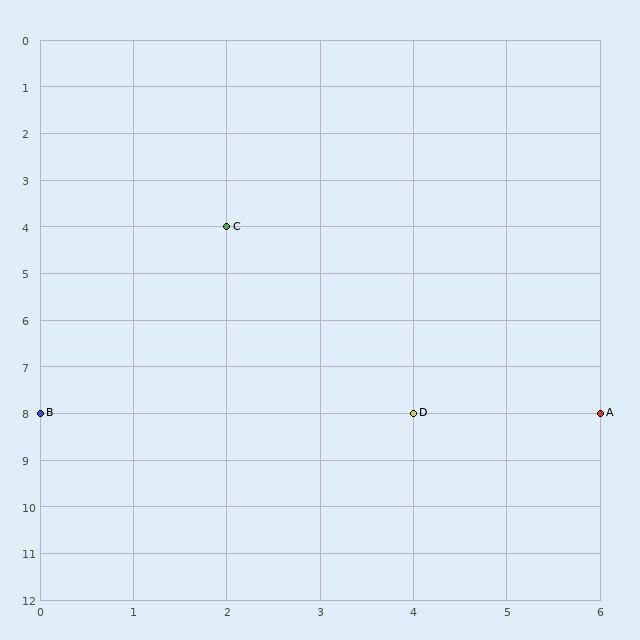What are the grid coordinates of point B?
Point B is at grid coordinates (0, 8).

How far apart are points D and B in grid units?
Points D and B are 4 columns apart.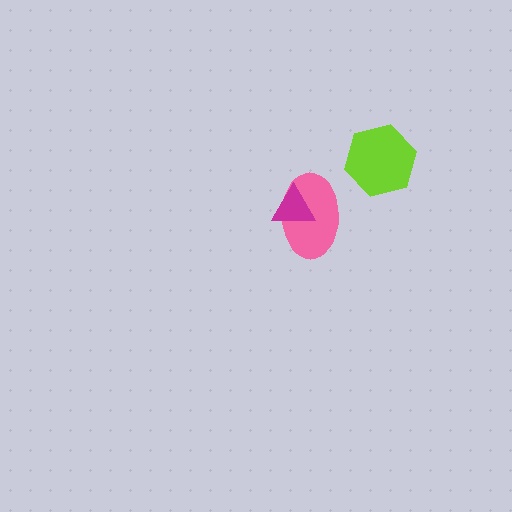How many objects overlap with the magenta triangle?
1 object overlaps with the magenta triangle.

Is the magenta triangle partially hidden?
No, no other shape covers it.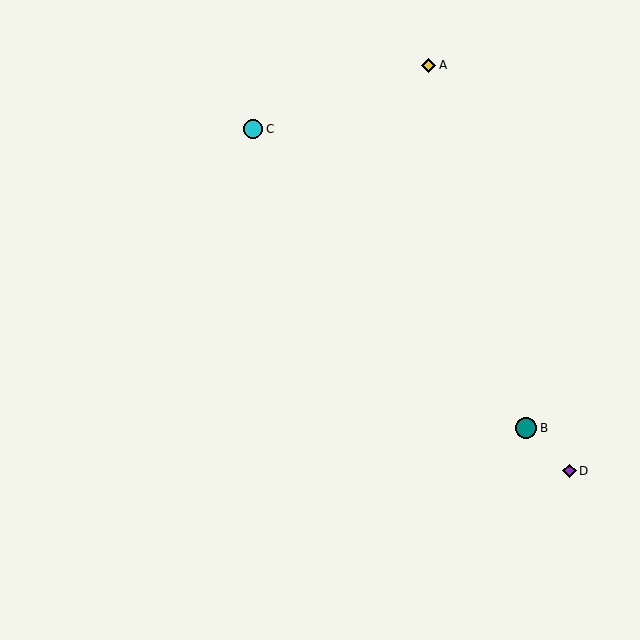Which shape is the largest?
The teal circle (labeled B) is the largest.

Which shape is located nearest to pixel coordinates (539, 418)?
The teal circle (labeled B) at (526, 428) is nearest to that location.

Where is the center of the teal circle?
The center of the teal circle is at (526, 428).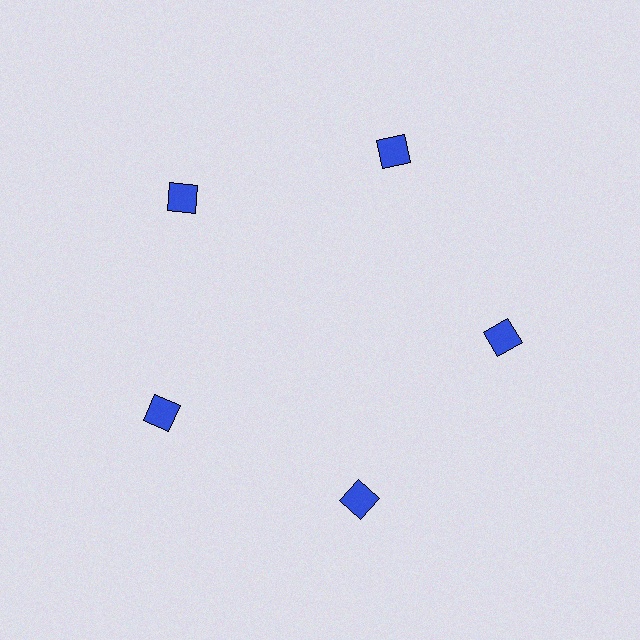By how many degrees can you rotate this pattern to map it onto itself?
The pattern maps onto itself every 72 degrees of rotation.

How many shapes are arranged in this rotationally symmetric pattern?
There are 5 shapes, arranged in 5 groups of 1.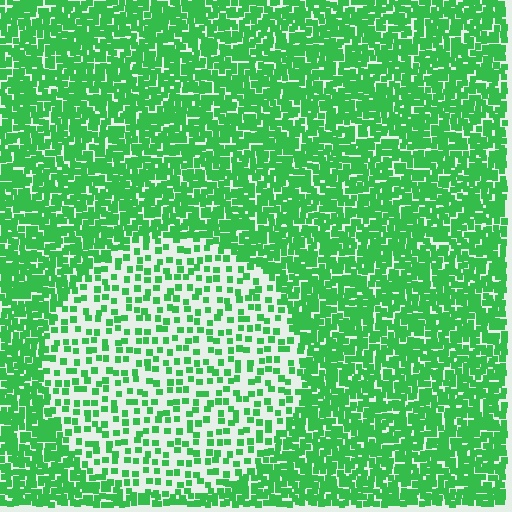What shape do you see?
I see a circle.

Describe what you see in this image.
The image contains small green elements arranged at two different densities. A circle-shaped region is visible where the elements are less densely packed than the surrounding area.